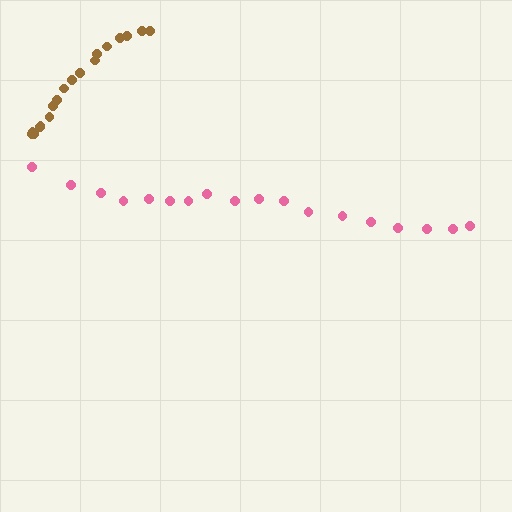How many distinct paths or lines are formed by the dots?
There are 2 distinct paths.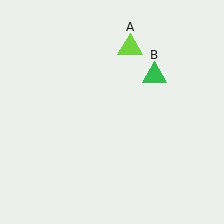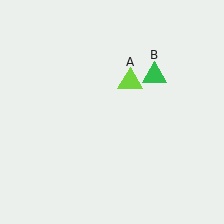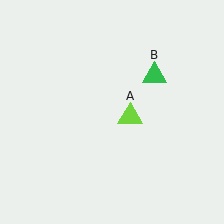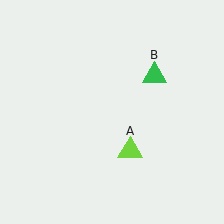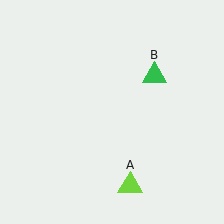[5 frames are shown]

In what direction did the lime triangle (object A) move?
The lime triangle (object A) moved down.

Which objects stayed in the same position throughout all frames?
Green triangle (object B) remained stationary.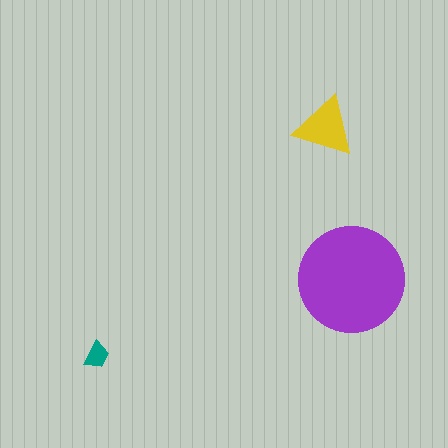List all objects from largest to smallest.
The purple circle, the yellow triangle, the teal trapezoid.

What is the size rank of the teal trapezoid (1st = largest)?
3rd.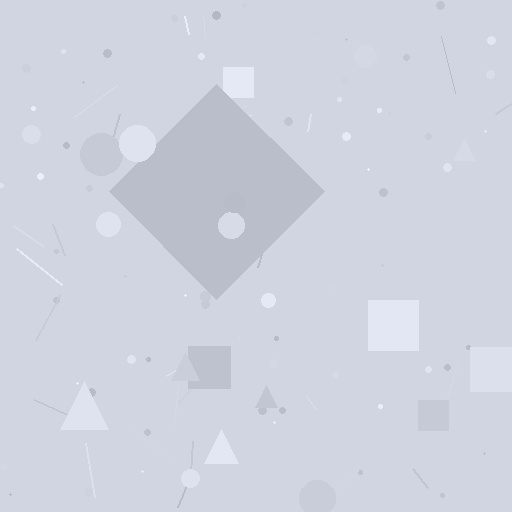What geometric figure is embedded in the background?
A diamond is embedded in the background.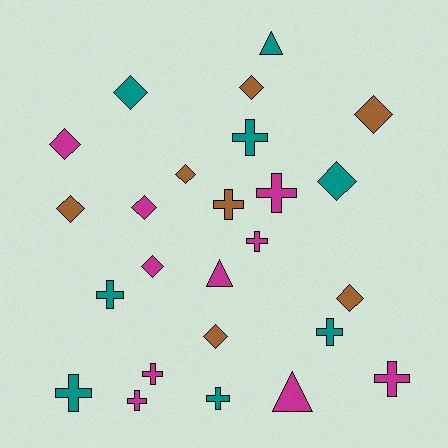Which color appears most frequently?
Magenta, with 10 objects.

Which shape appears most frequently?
Diamond, with 11 objects.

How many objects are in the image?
There are 25 objects.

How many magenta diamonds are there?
There are 3 magenta diamonds.